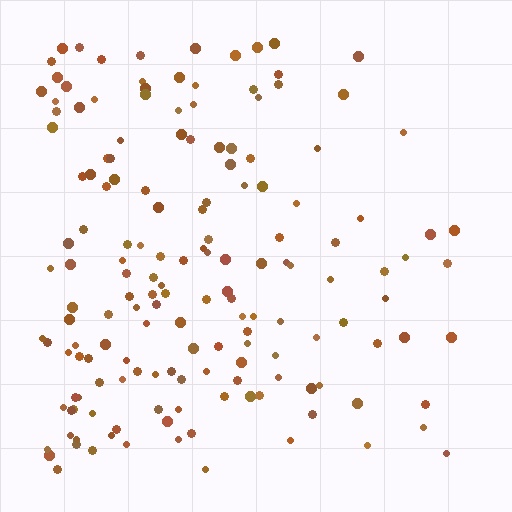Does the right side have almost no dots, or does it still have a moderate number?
Still a moderate number, just noticeably fewer than the left.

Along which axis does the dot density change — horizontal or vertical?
Horizontal.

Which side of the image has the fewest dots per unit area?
The right.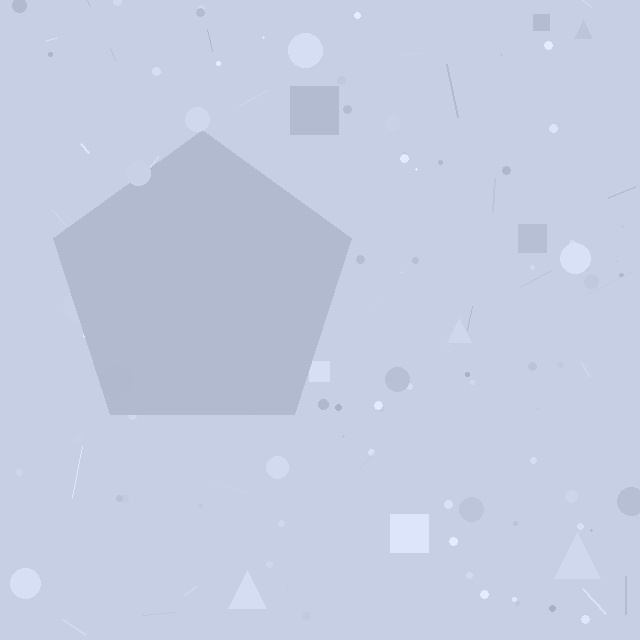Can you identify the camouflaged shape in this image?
The camouflaged shape is a pentagon.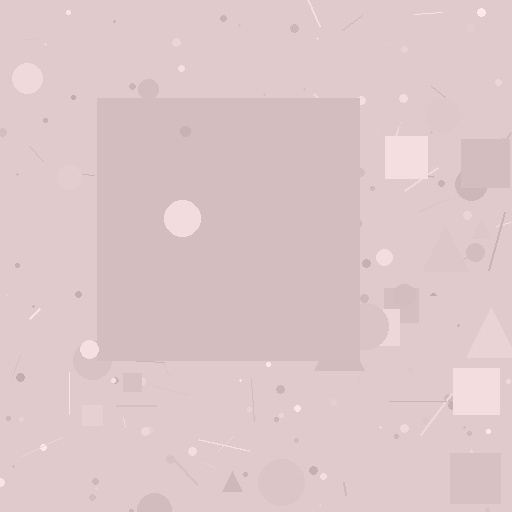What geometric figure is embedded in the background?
A square is embedded in the background.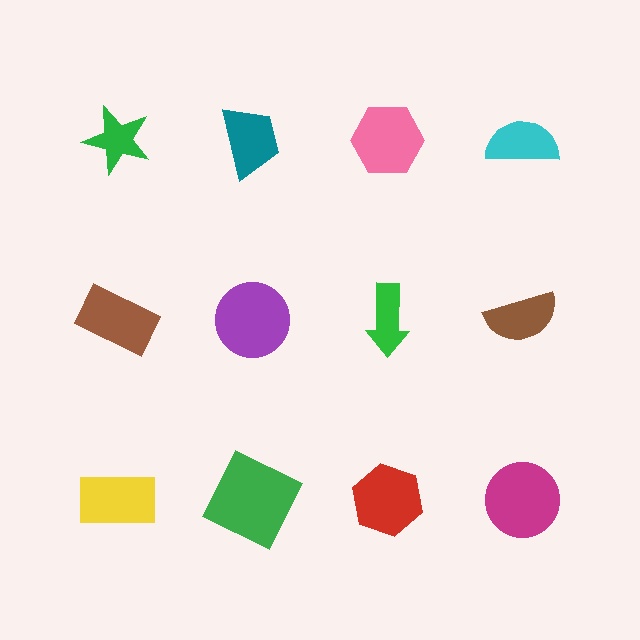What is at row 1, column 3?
A pink hexagon.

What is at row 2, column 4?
A brown semicircle.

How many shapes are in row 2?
4 shapes.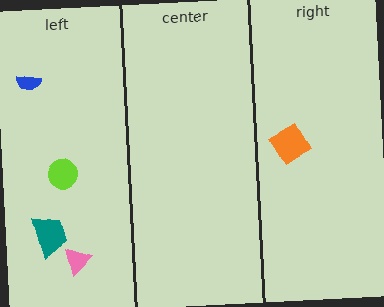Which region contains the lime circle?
The left region.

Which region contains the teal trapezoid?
The left region.